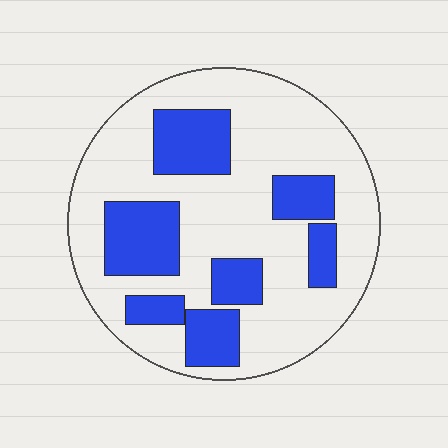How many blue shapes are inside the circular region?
7.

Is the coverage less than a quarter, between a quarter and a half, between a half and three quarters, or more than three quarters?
Between a quarter and a half.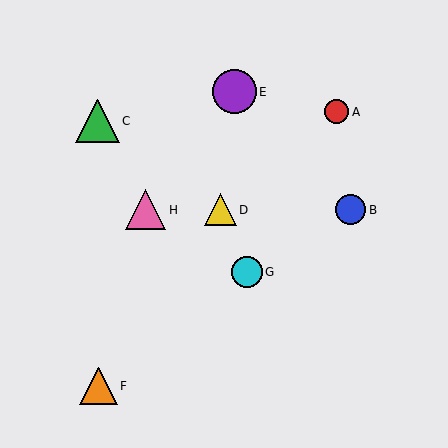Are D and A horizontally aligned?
No, D is at y≈210 and A is at y≈112.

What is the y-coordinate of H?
Object H is at y≈210.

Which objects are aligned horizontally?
Objects B, D, H are aligned horizontally.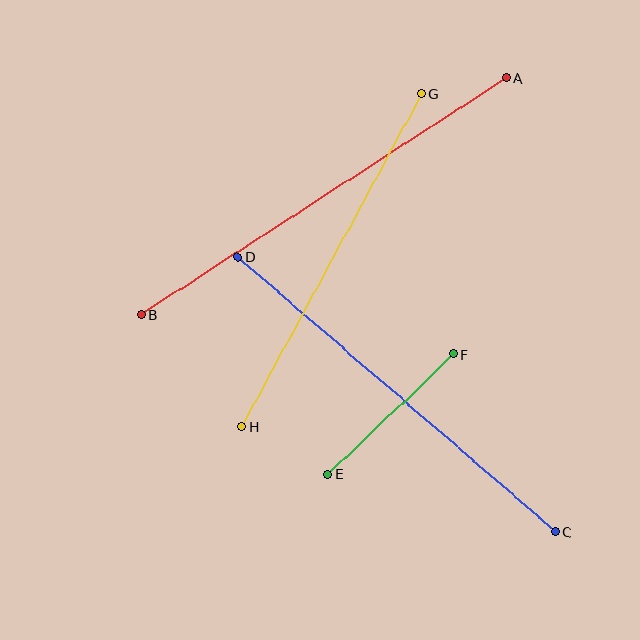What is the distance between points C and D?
The distance is approximately 420 pixels.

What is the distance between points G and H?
The distance is approximately 378 pixels.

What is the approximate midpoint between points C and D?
The midpoint is at approximately (397, 395) pixels.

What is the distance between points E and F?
The distance is approximately 174 pixels.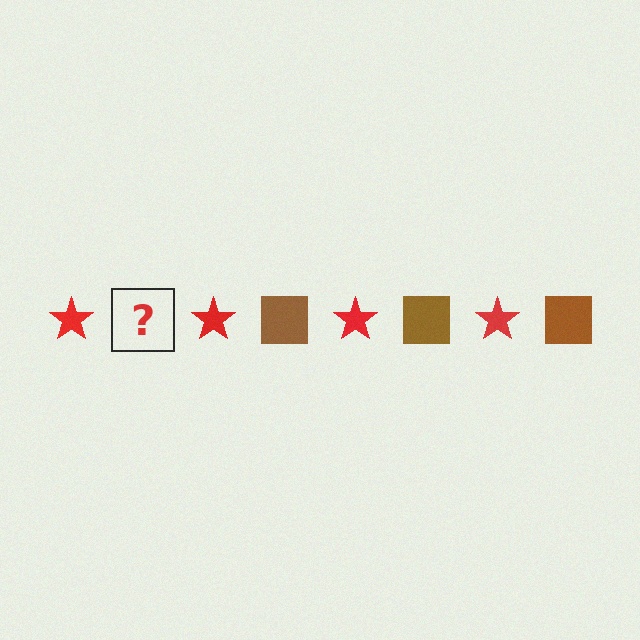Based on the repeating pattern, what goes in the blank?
The blank should be a brown square.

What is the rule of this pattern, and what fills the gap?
The rule is that the pattern alternates between red star and brown square. The gap should be filled with a brown square.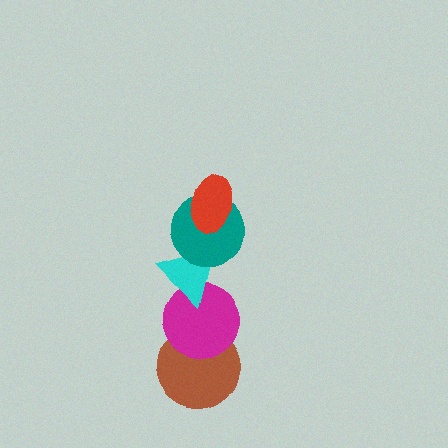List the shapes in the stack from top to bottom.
From top to bottom: the red ellipse, the teal circle, the cyan triangle, the magenta circle, the brown circle.